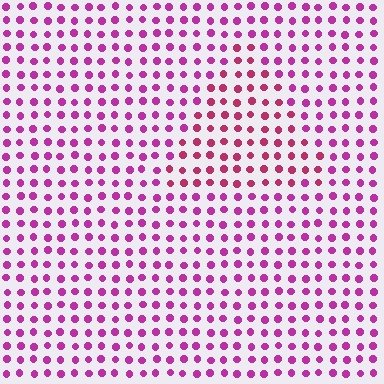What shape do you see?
I see a triangle.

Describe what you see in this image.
The image is filled with small magenta elements in a uniform arrangement. A triangle-shaped region is visible where the elements are tinted to a slightly different hue, forming a subtle color boundary.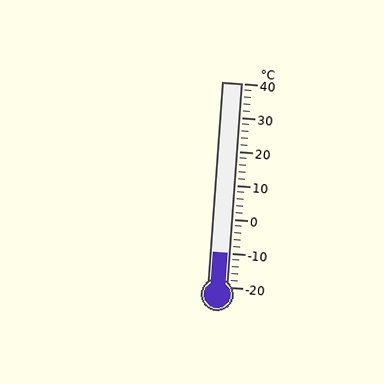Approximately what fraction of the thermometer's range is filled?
The thermometer is filled to approximately 15% of its range.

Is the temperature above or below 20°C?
The temperature is below 20°C.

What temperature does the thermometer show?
The thermometer shows approximately -10°C.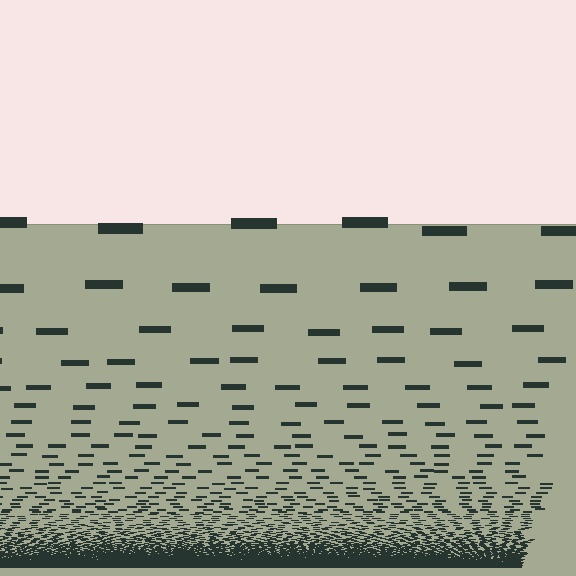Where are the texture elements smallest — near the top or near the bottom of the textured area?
Near the bottom.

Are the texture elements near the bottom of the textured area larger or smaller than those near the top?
Smaller. The gradient is inverted — elements near the bottom are smaller and denser.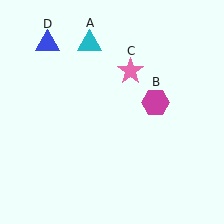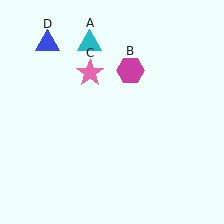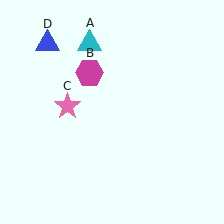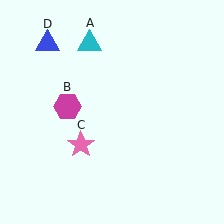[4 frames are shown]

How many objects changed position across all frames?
2 objects changed position: magenta hexagon (object B), pink star (object C).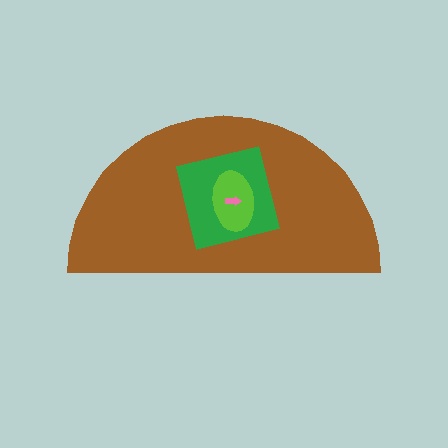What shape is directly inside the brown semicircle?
The green square.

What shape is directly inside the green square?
The lime ellipse.